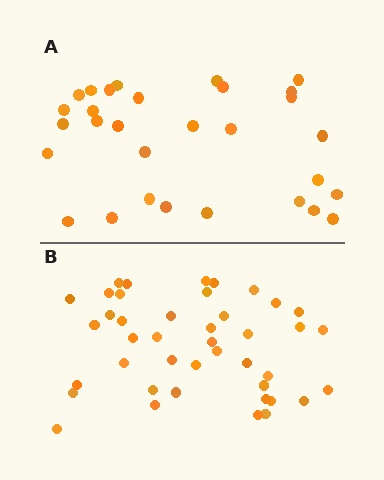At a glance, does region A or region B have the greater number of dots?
Region B (the bottom region) has more dots.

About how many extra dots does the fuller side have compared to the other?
Region B has roughly 12 or so more dots than region A.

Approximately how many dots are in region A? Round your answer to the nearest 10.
About 30 dots.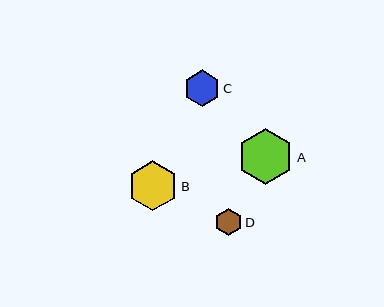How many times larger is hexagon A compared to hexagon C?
Hexagon A is approximately 1.5 times the size of hexagon C.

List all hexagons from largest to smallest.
From largest to smallest: A, B, C, D.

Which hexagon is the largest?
Hexagon A is the largest with a size of approximately 56 pixels.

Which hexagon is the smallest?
Hexagon D is the smallest with a size of approximately 27 pixels.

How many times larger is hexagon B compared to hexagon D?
Hexagon B is approximately 1.9 times the size of hexagon D.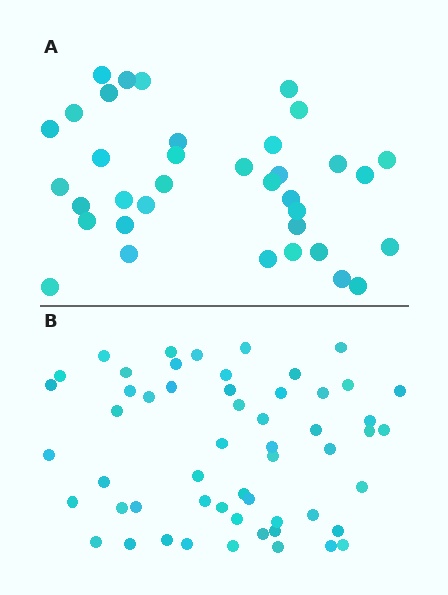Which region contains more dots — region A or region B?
Region B (the bottom region) has more dots.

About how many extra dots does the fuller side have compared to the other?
Region B has approximately 20 more dots than region A.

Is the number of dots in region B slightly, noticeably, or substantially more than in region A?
Region B has substantially more. The ratio is roughly 1.5 to 1.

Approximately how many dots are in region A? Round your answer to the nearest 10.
About 40 dots. (The exact count is 36, which rounds to 40.)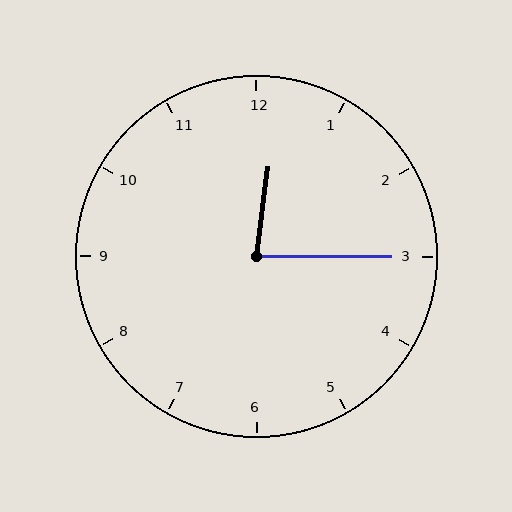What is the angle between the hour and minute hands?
Approximately 82 degrees.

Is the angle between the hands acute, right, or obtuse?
It is acute.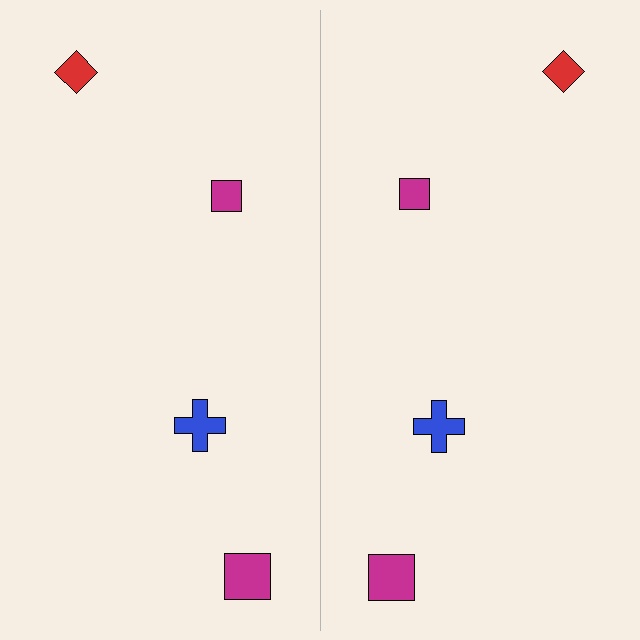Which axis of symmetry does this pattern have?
The pattern has a vertical axis of symmetry running through the center of the image.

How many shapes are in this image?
There are 8 shapes in this image.